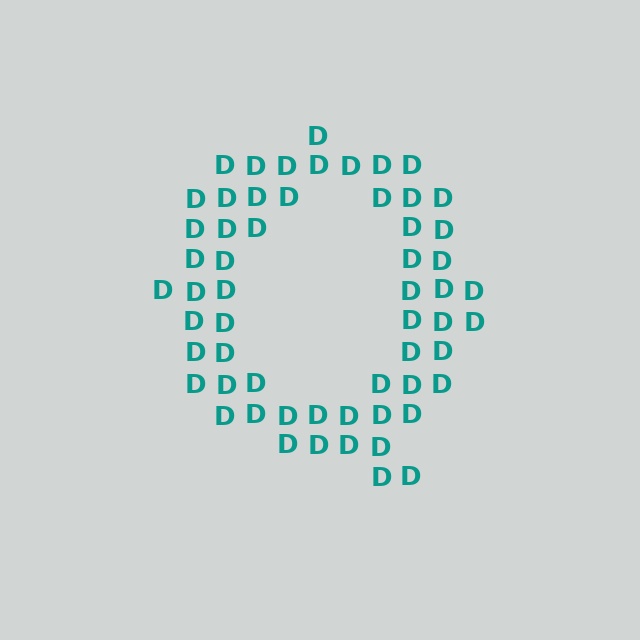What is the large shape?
The large shape is the letter Q.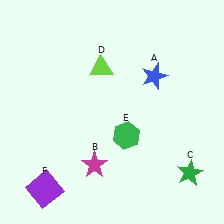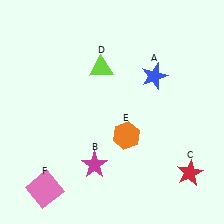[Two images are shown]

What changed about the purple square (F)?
In Image 1, F is purple. In Image 2, it changed to pink.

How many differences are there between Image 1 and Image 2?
There are 3 differences between the two images.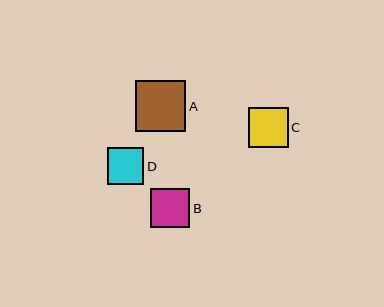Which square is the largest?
Square A is the largest with a size of approximately 51 pixels.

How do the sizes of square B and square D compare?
Square B and square D are approximately the same size.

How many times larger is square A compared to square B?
Square A is approximately 1.3 times the size of square B.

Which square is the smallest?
Square D is the smallest with a size of approximately 37 pixels.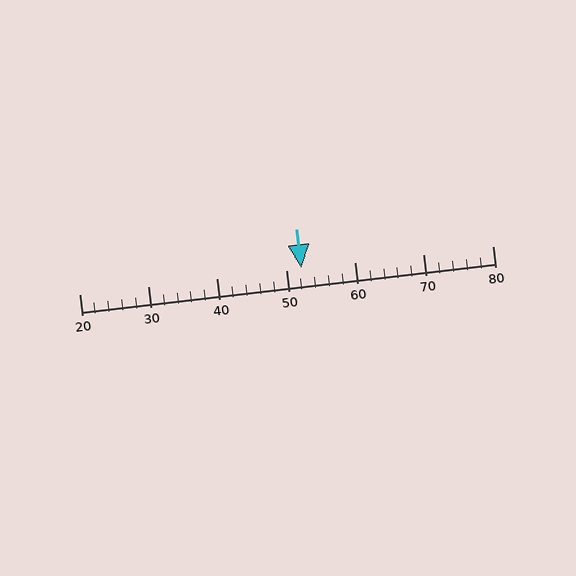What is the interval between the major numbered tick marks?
The major tick marks are spaced 10 units apart.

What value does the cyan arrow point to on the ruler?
The cyan arrow points to approximately 52.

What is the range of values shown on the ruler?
The ruler shows values from 20 to 80.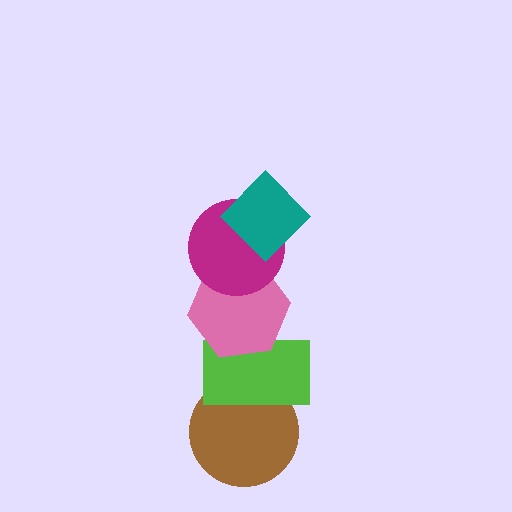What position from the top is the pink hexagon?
The pink hexagon is 3rd from the top.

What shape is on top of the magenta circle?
The teal diamond is on top of the magenta circle.